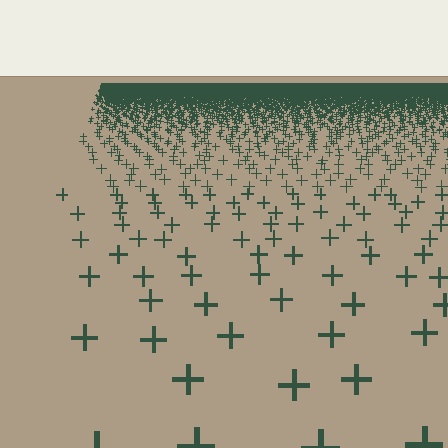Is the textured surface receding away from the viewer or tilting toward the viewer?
The surface is receding away from the viewer. Texture elements get smaller and denser toward the top.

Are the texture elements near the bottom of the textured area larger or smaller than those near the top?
Larger. Near the bottom, elements are closer to the viewer and appear at a bigger on-screen size.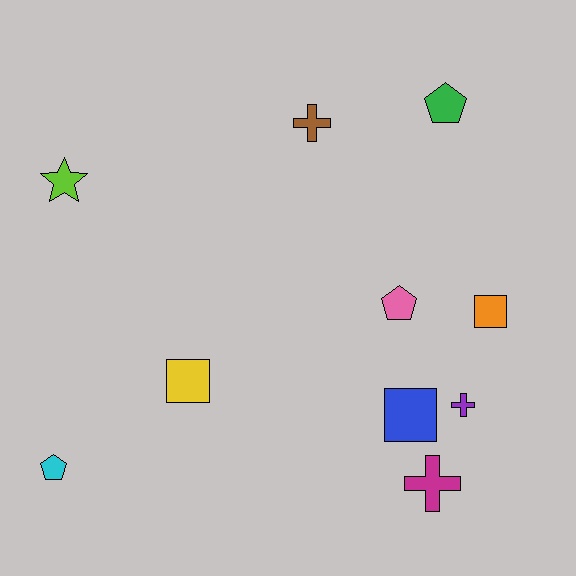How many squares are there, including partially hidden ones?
There are 3 squares.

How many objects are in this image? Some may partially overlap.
There are 10 objects.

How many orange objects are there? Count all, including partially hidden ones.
There is 1 orange object.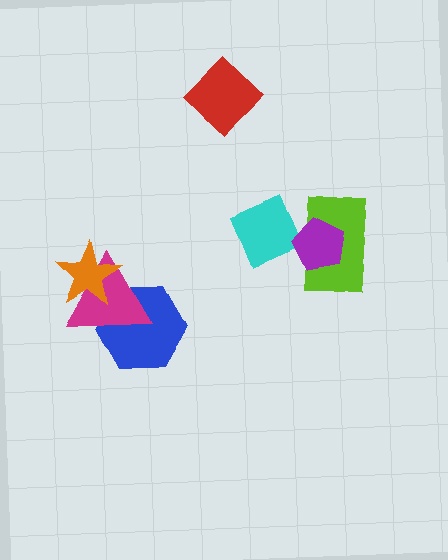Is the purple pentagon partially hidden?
No, no other shape covers it.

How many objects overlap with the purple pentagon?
2 objects overlap with the purple pentagon.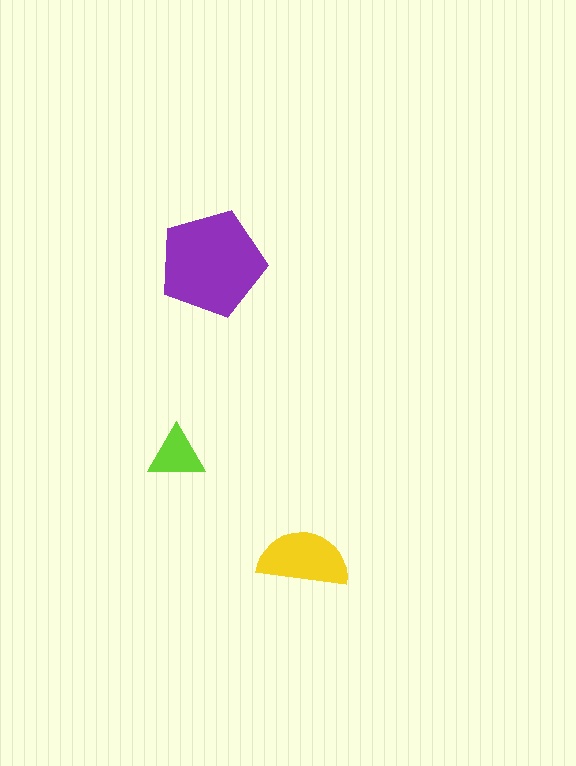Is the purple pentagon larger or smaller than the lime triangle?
Larger.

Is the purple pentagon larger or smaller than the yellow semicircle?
Larger.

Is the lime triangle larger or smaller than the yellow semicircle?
Smaller.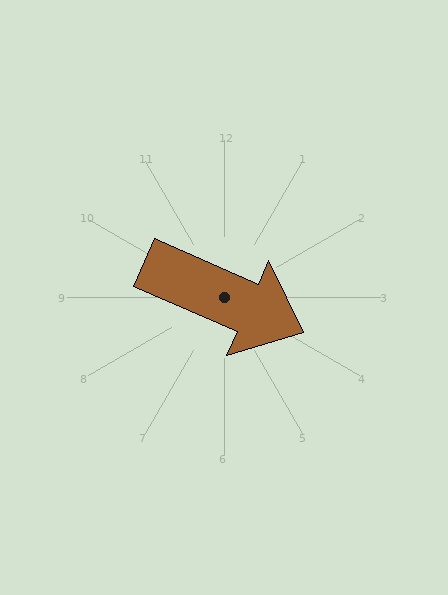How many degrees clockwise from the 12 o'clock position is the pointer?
Approximately 114 degrees.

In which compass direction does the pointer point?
Southeast.